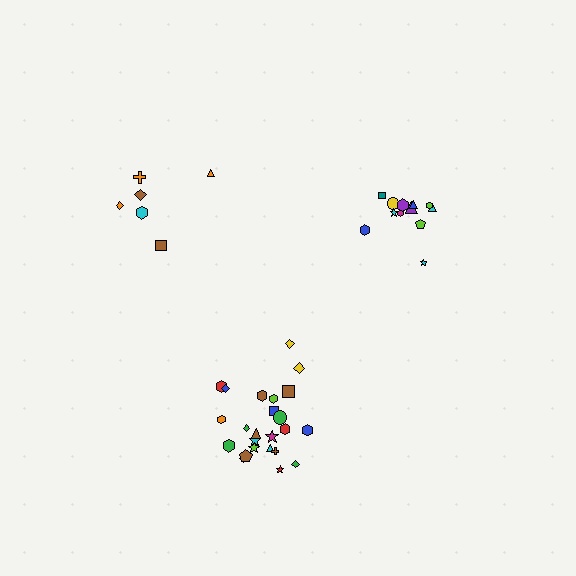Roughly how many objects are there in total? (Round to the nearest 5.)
Roughly 45 objects in total.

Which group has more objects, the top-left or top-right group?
The top-right group.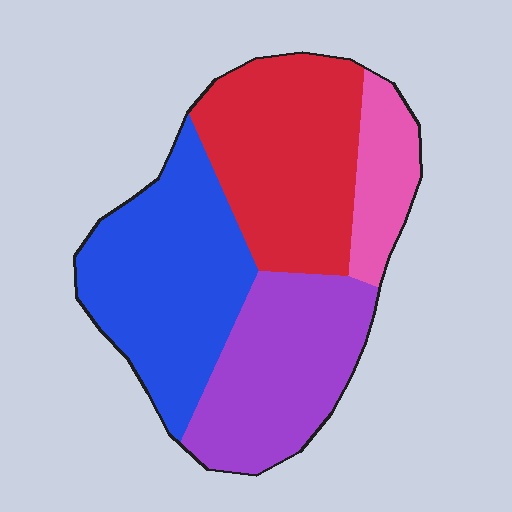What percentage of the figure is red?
Red covers roughly 30% of the figure.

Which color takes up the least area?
Pink, at roughly 10%.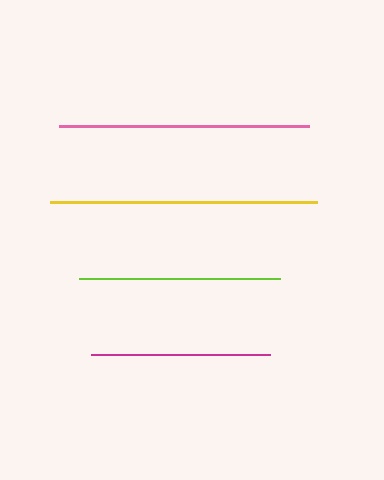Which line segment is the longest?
The yellow line is the longest at approximately 267 pixels.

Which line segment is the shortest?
The magenta line is the shortest at approximately 179 pixels.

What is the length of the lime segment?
The lime segment is approximately 201 pixels long.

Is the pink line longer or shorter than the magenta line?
The pink line is longer than the magenta line.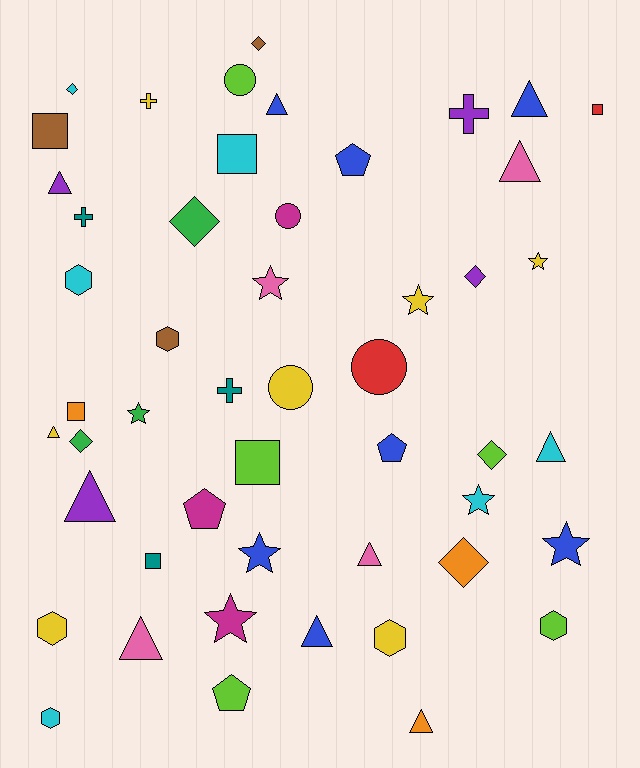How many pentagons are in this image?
There are 4 pentagons.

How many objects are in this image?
There are 50 objects.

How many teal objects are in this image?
There are 3 teal objects.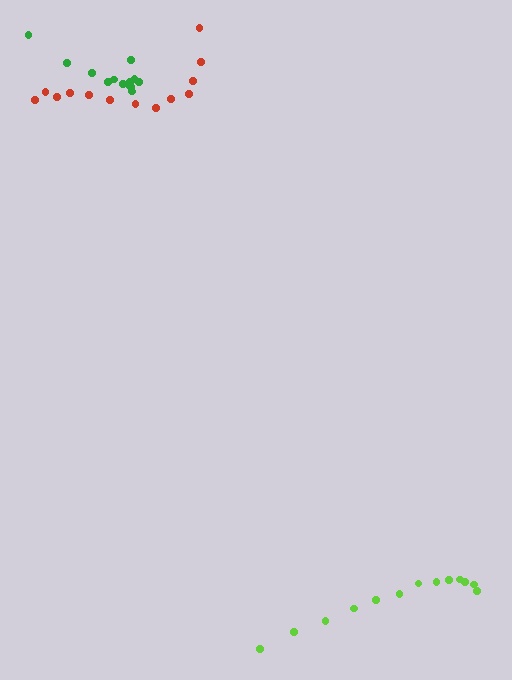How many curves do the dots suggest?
There are 3 distinct paths.